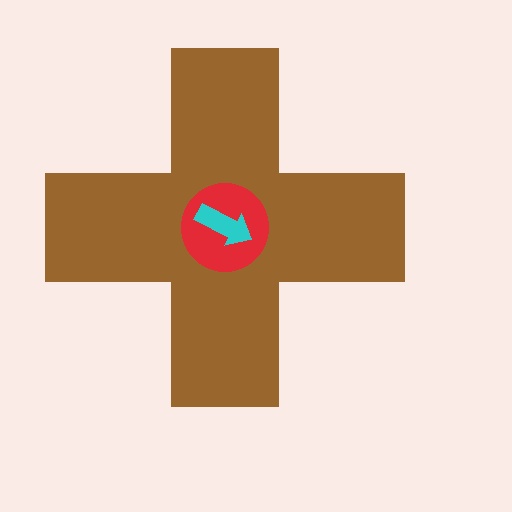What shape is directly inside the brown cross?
The red circle.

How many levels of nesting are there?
3.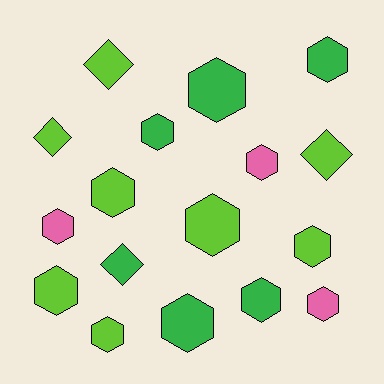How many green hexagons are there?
There are 5 green hexagons.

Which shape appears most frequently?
Hexagon, with 13 objects.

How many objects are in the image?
There are 17 objects.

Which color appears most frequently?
Lime, with 8 objects.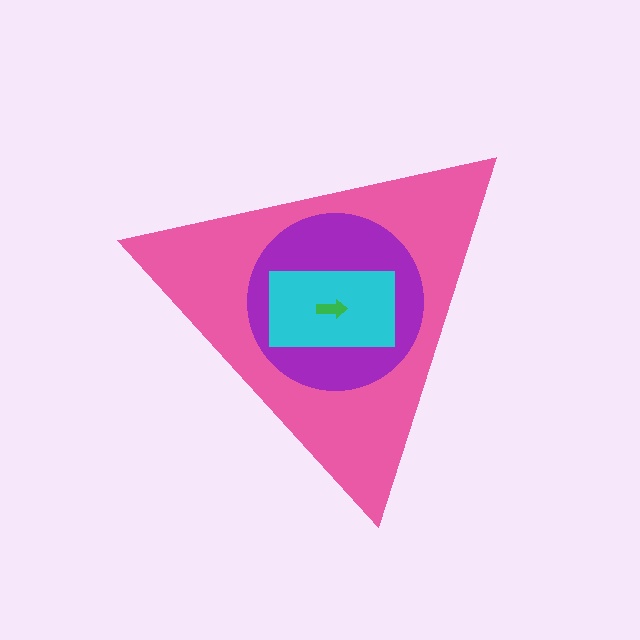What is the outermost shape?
The pink triangle.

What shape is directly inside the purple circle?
The cyan rectangle.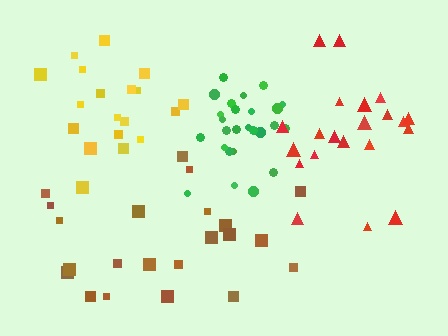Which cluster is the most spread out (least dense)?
Brown.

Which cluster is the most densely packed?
Green.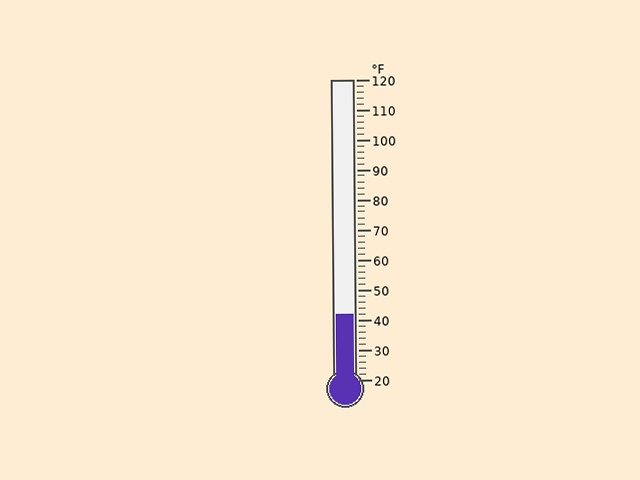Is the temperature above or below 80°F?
The temperature is below 80°F.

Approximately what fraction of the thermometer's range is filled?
The thermometer is filled to approximately 20% of its range.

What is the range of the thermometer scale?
The thermometer scale ranges from 20°F to 120°F.